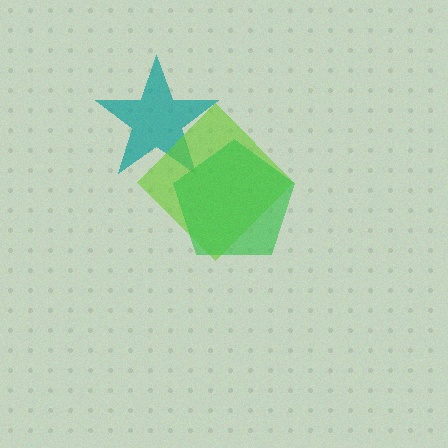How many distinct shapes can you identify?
There are 3 distinct shapes: a teal star, a lime diamond, a green pentagon.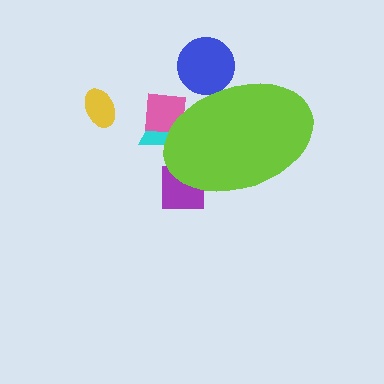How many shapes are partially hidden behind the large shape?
4 shapes are partially hidden.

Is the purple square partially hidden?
Yes, the purple square is partially hidden behind the lime ellipse.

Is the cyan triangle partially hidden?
Yes, the cyan triangle is partially hidden behind the lime ellipse.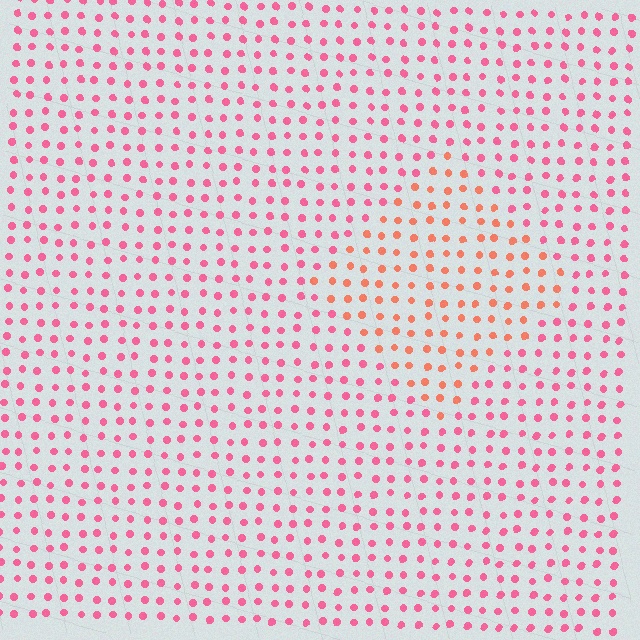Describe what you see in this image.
The image is filled with small pink elements in a uniform arrangement. A diamond-shaped region is visible where the elements are tinted to a slightly different hue, forming a subtle color boundary.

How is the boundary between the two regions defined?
The boundary is defined purely by a slight shift in hue (about 33 degrees). Spacing, size, and orientation are identical on both sides.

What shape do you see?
I see a diamond.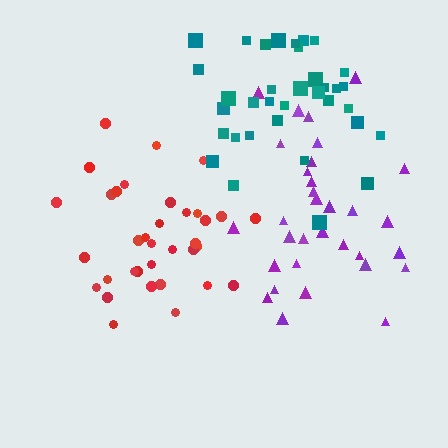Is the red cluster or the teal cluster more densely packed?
Red.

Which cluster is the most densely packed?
Red.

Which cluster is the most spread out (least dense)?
Purple.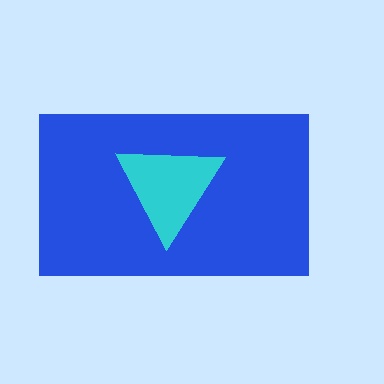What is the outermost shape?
The blue rectangle.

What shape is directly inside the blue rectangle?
The cyan triangle.